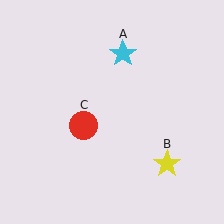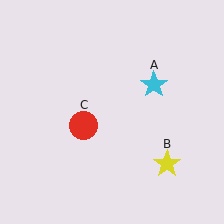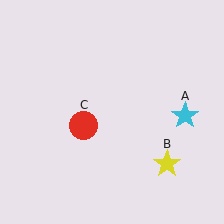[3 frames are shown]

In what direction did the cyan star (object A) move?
The cyan star (object A) moved down and to the right.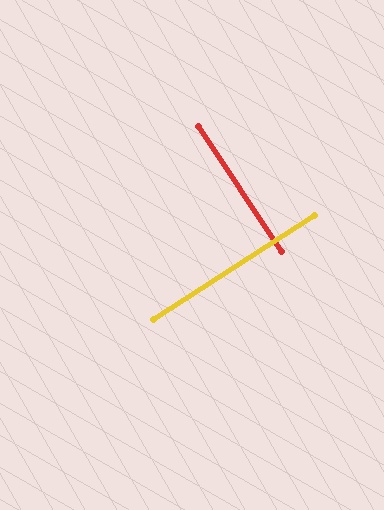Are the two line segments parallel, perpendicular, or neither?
Perpendicular — they meet at approximately 89°.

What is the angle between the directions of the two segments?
Approximately 89 degrees.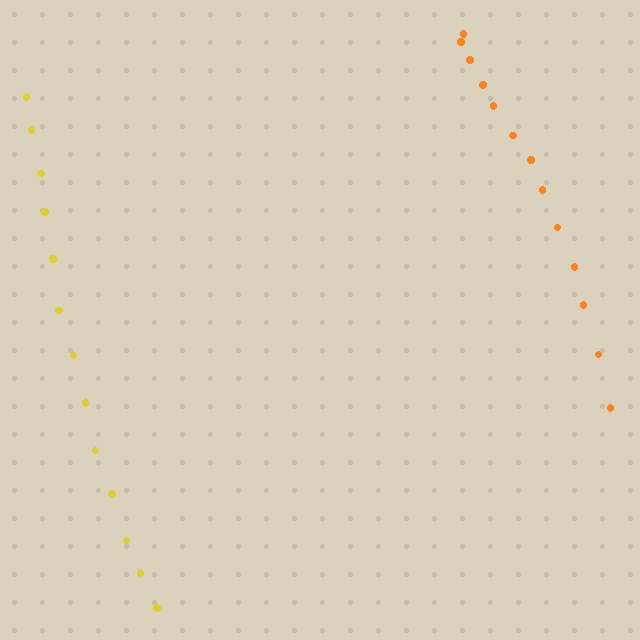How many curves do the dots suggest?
There are 2 distinct paths.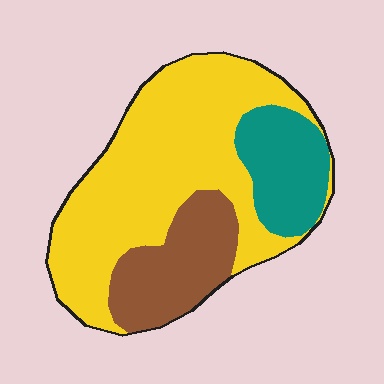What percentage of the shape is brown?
Brown covers 21% of the shape.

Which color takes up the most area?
Yellow, at roughly 60%.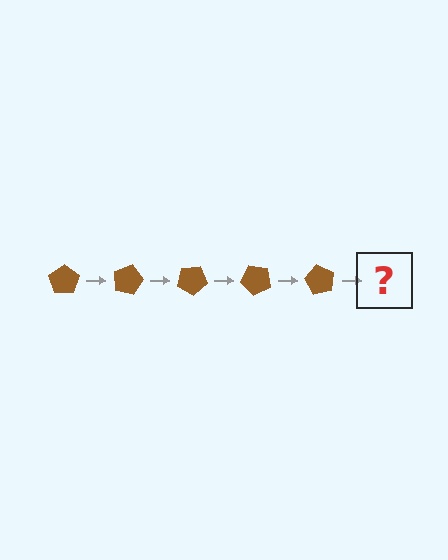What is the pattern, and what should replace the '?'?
The pattern is that the pentagon rotates 15 degrees each step. The '?' should be a brown pentagon rotated 75 degrees.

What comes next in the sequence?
The next element should be a brown pentagon rotated 75 degrees.